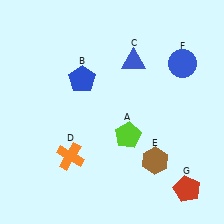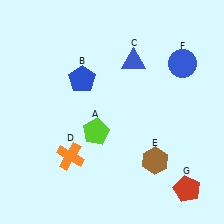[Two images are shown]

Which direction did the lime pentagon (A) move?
The lime pentagon (A) moved left.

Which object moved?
The lime pentagon (A) moved left.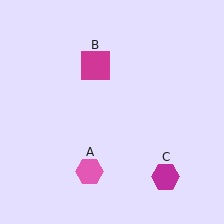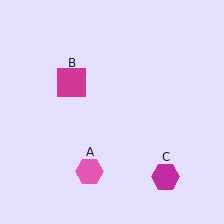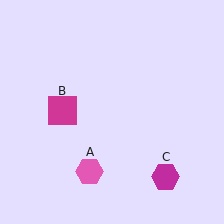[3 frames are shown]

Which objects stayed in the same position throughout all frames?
Pink hexagon (object A) and magenta hexagon (object C) remained stationary.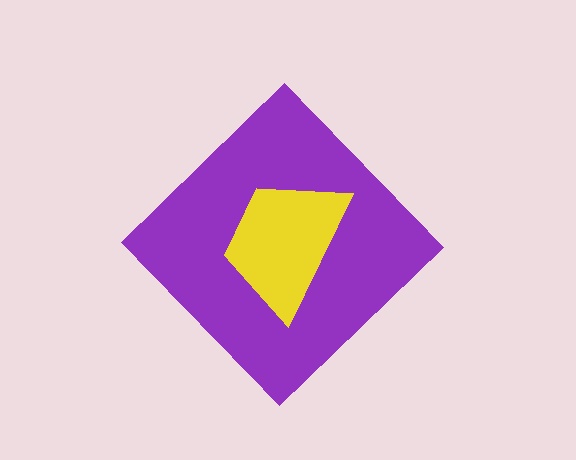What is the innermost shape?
The yellow trapezoid.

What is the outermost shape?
The purple diamond.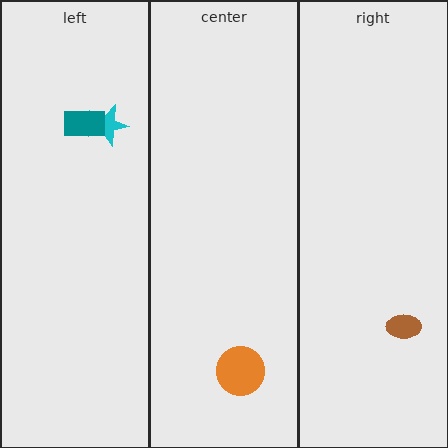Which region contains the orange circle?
The center region.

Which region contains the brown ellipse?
The right region.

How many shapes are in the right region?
1.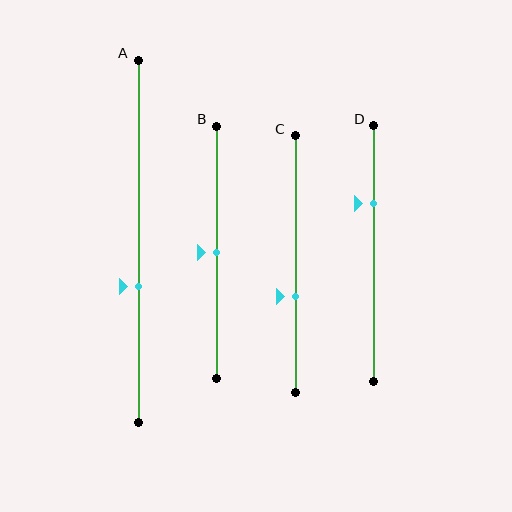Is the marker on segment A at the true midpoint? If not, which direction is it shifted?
No, the marker on segment A is shifted downward by about 12% of the segment length.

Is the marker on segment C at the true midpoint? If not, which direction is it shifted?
No, the marker on segment C is shifted downward by about 13% of the segment length.